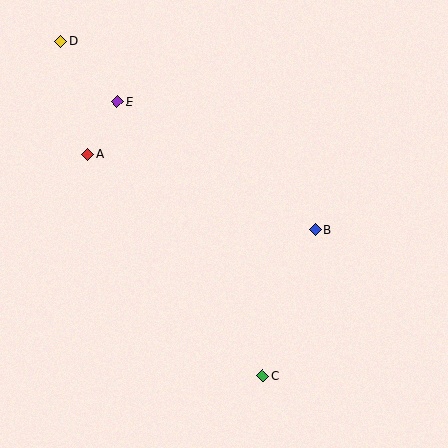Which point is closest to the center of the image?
Point B at (315, 230) is closest to the center.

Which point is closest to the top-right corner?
Point B is closest to the top-right corner.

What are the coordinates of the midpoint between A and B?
The midpoint between A and B is at (202, 192).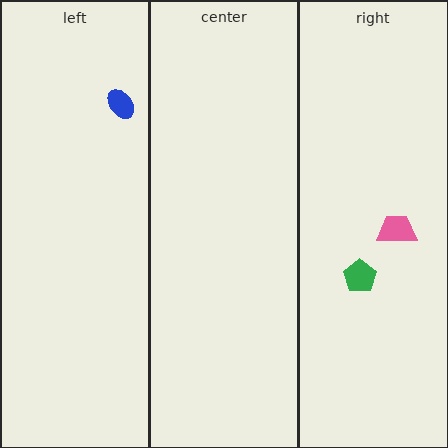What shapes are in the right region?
The green pentagon, the pink trapezoid.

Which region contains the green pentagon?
The right region.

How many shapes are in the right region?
2.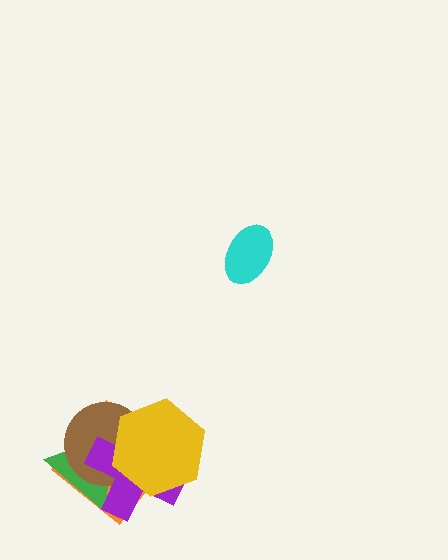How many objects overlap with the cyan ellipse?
0 objects overlap with the cyan ellipse.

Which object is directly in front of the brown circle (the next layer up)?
The purple cross is directly in front of the brown circle.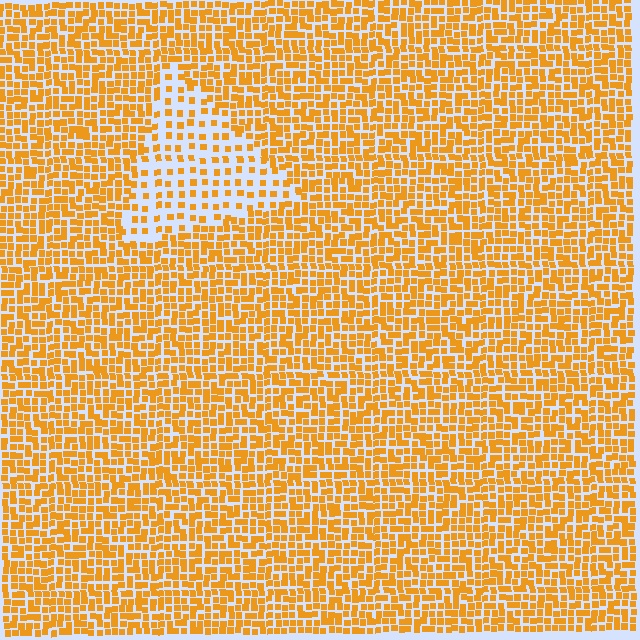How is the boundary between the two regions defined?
The boundary is defined by a change in element density (approximately 2.3x ratio). All elements are the same color, size, and shape.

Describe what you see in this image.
The image contains small orange elements arranged at two different densities. A triangle-shaped region is visible where the elements are less densely packed than the surrounding area.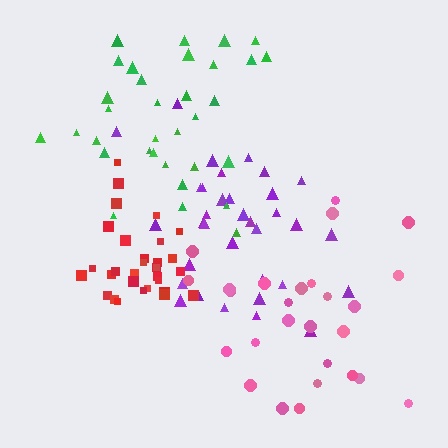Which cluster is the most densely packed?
Red.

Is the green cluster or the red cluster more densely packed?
Red.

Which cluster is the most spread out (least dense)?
Pink.